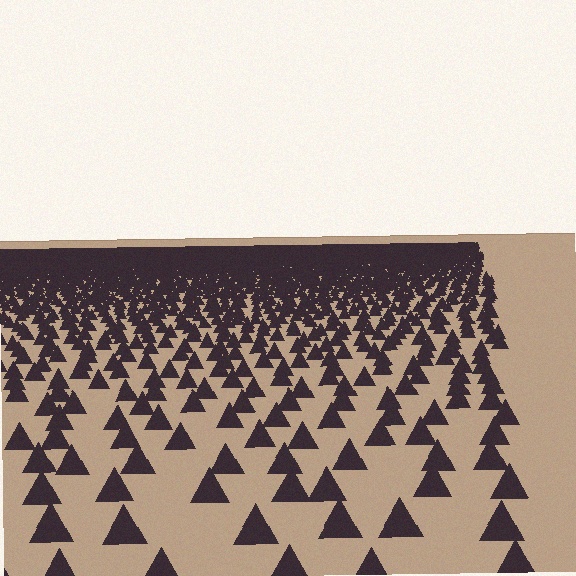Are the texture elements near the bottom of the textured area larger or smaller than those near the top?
Larger. Near the bottom, elements are closer to the viewer and appear at a bigger on-screen size.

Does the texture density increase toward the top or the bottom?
Density increases toward the top.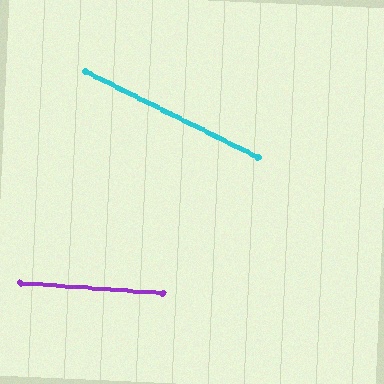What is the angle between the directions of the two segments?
Approximately 22 degrees.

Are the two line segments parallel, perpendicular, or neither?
Neither parallel nor perpendicular — they differ by about 22°.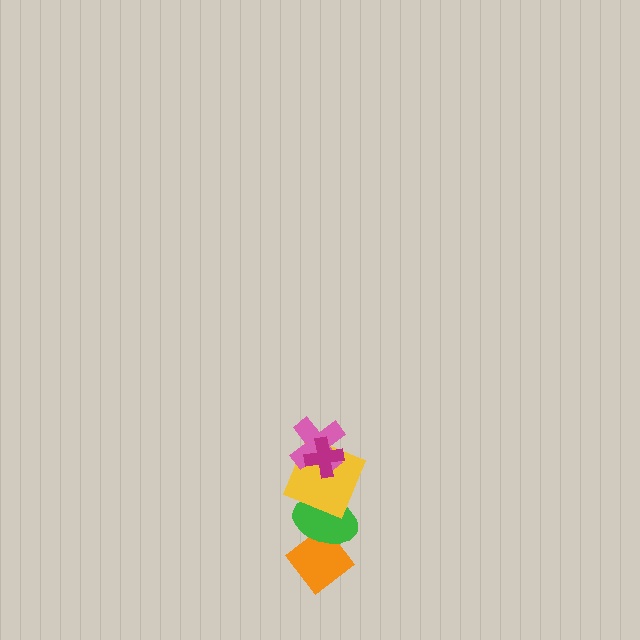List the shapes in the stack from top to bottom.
From top to bottom: the magenta cross, the pink cross, the yellow square, the green ellipse, the orange diamond.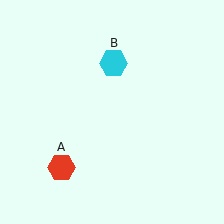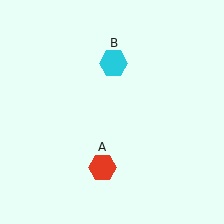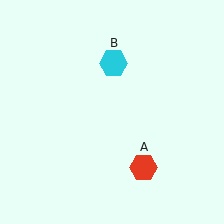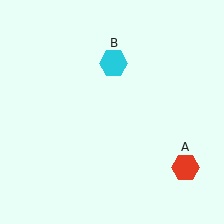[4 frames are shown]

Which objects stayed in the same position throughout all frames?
Cyan hexagon (object B) remained stationary.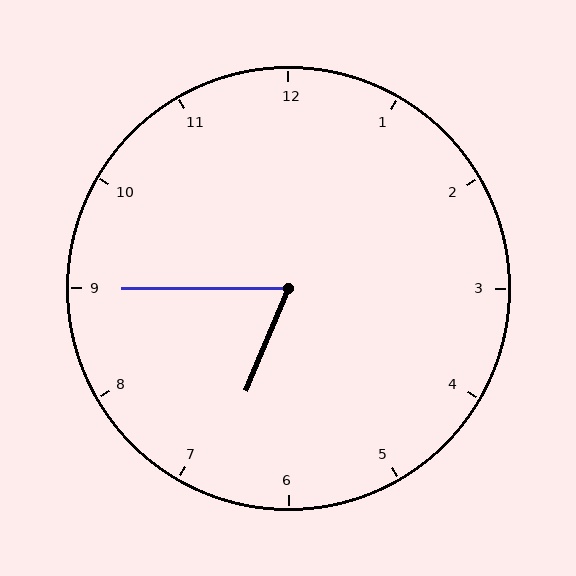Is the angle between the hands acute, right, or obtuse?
It is acute.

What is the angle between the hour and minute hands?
Approximately 68 degrees.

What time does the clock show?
6:45.